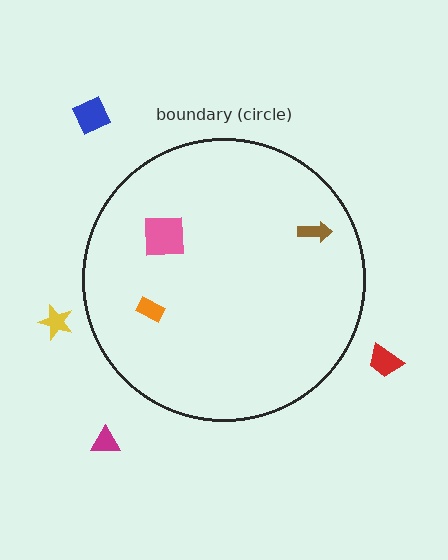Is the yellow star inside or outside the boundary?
Outside.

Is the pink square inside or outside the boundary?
Inside.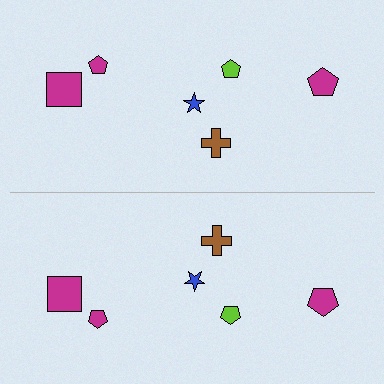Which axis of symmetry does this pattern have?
The pattern has a horizontal axis of symmetry running through the center of the image.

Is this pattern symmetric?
Yes, this pattern has bilateral (reflection) symmetry.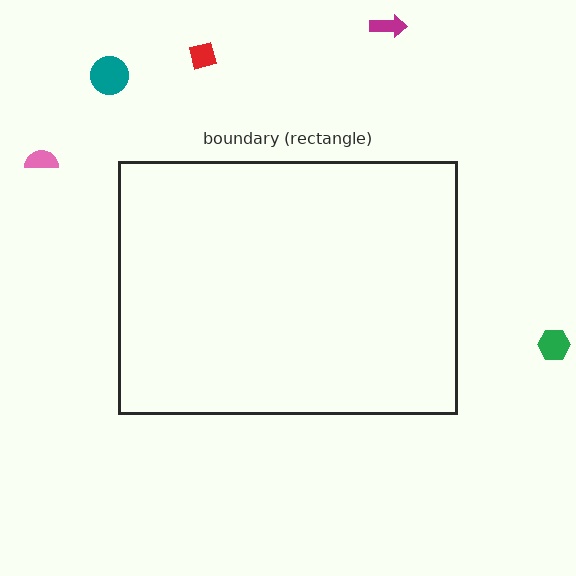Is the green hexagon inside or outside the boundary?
Outside.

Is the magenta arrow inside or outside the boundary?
Outside.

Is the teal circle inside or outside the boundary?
Outside.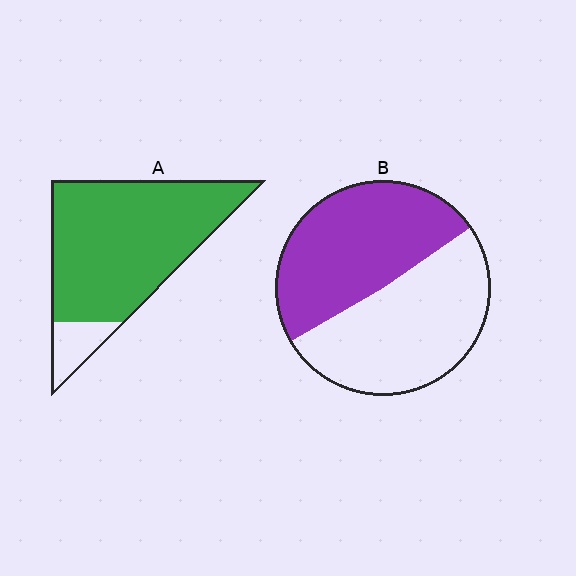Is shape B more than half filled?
Roughly half.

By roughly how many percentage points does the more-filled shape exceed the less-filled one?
By roughly 40 percentage points (A over B).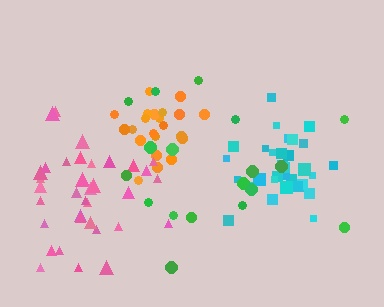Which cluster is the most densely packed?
Cyan.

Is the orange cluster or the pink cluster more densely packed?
Orange.